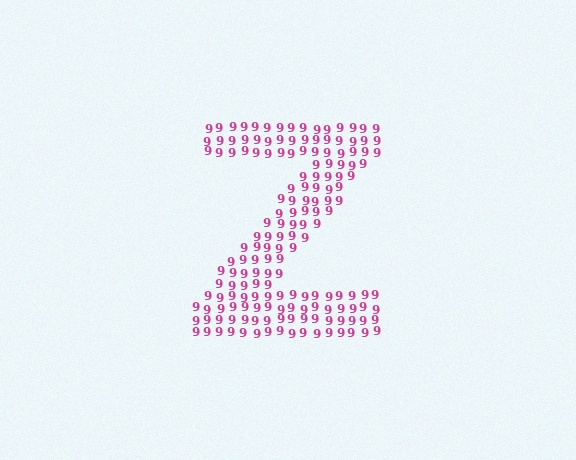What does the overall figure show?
The overall figure shows the letter Z.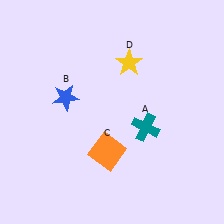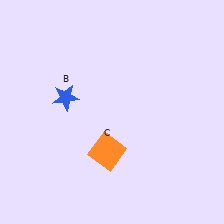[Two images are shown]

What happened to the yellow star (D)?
The yellow star (D) was removed in Image 2. It was in the top-right area of Image 1.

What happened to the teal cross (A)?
The teal cross (A) was removed in Image 2. It was in the bottom-right area of Image 1.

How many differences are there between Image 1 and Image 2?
There are 2 differences between the two images.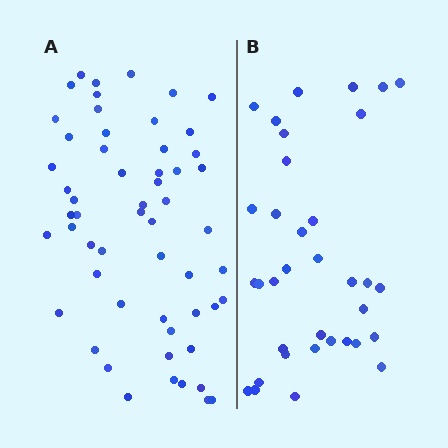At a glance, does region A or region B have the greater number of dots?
Region A (the left region) has more dots.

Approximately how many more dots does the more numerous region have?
Region A has approximately 20 more dots than region B.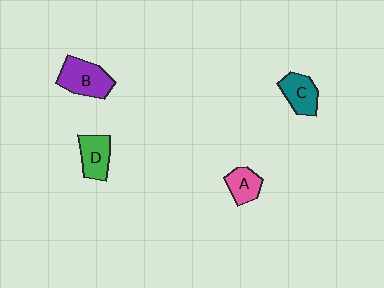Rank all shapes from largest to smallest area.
From largest to smallest: B (purple), C (teal), D (green), A (pink).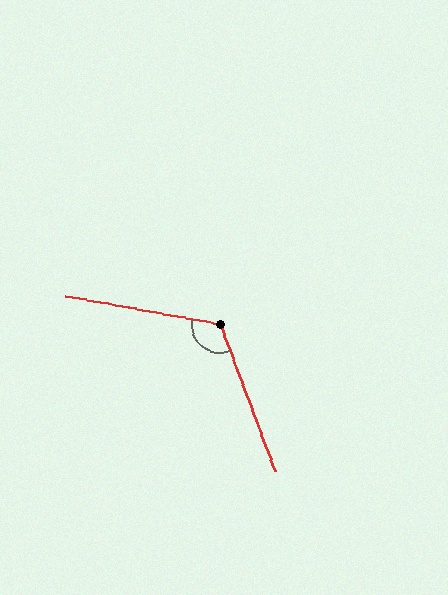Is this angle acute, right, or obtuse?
It is obtuse.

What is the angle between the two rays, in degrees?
Approximately 121 degrees.